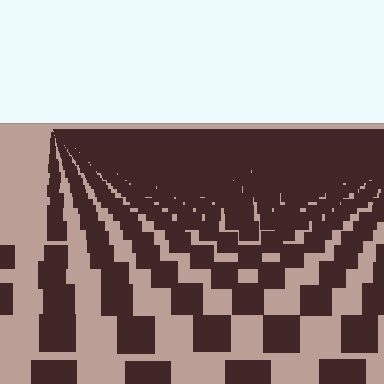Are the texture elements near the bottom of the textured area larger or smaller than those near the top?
Larger. Near the bottom, elements are closer to the viewer and appear at a bigger on-screen size.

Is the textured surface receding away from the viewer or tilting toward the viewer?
The surface is receding away from the viewer. Texture elements get smaller and denser toward the top.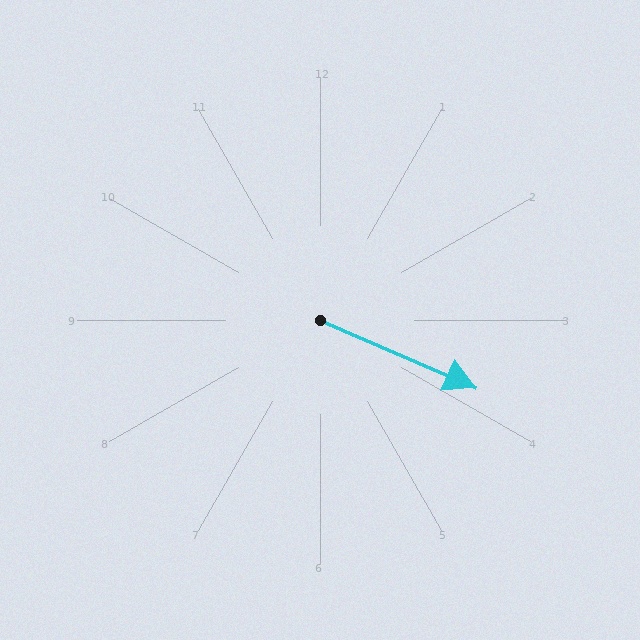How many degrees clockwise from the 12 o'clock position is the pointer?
Approximately 113 degrees.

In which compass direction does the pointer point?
Southeast.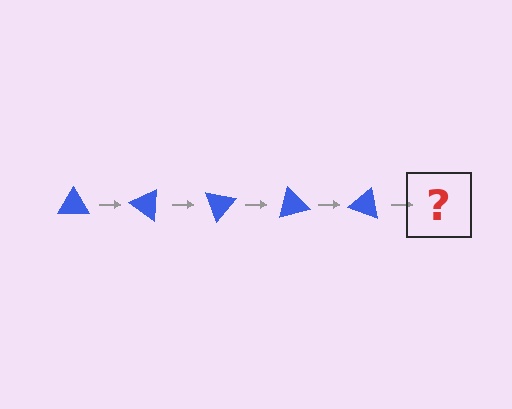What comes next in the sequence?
The next element should be a blue triangle rotated 175 degrees.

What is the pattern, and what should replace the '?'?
The pattern is that the triangle rotates 35 degrees each step. The '?' should be a blue triangle rotated 175 degrees.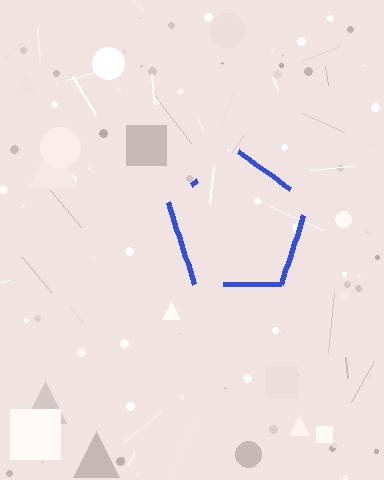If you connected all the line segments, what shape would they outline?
They would outline a pentagon.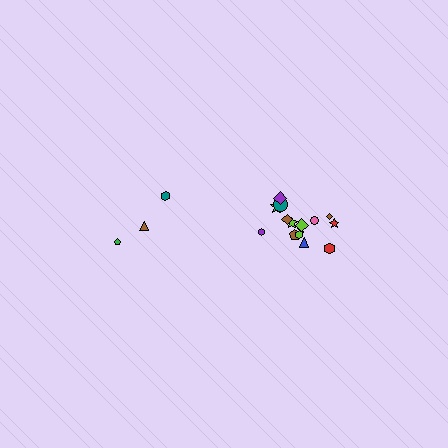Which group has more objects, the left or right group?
The right group.